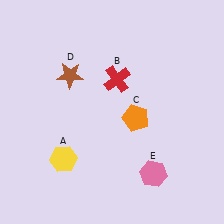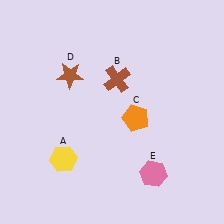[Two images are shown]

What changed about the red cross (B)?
In Image 1, B is red. In Image 2, it changed to brown.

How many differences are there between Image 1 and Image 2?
There is 1 difference between the two images.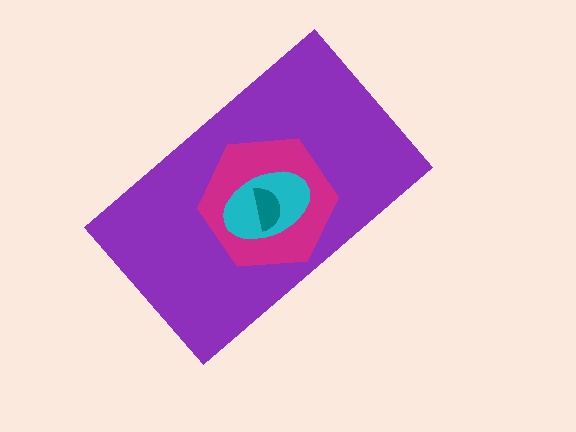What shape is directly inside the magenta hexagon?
The cyan ellipse.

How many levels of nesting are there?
4.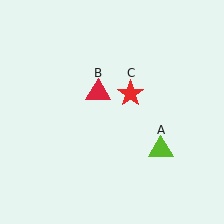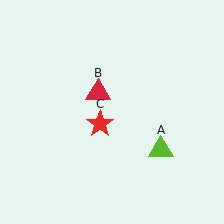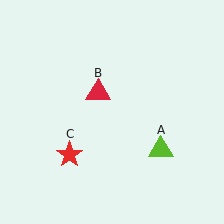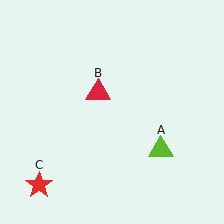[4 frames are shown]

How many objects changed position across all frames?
1 object changed position: red star (object C).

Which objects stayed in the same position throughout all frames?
Lime triangle (object A) and red triangle (object B) remained stationary.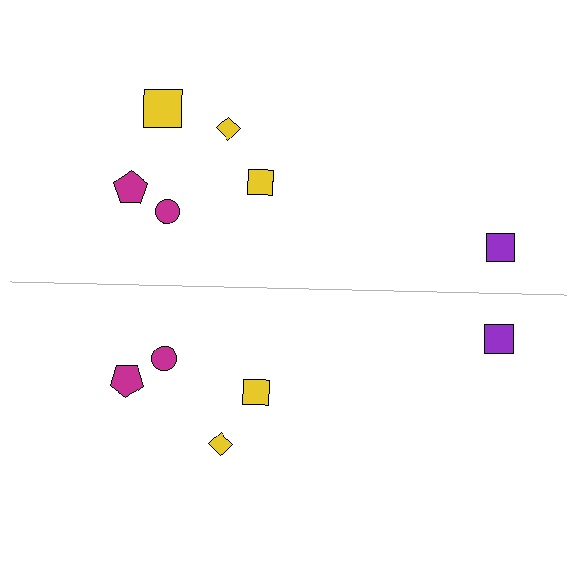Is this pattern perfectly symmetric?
No, the pattern is not perfectly symmetric. A yellow square is missing from the bottom side.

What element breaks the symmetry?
A yellow square is missing from the bottom side.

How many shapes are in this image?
There are 11 shapes in this image.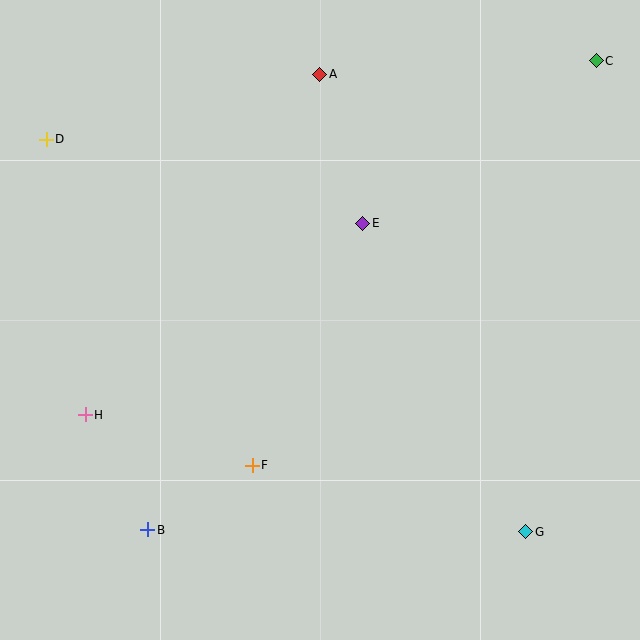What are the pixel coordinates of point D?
Point D is at (46, 139).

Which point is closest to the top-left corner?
Point D is closest to the top-left corner.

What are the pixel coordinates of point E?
Point E is at (363, 223).